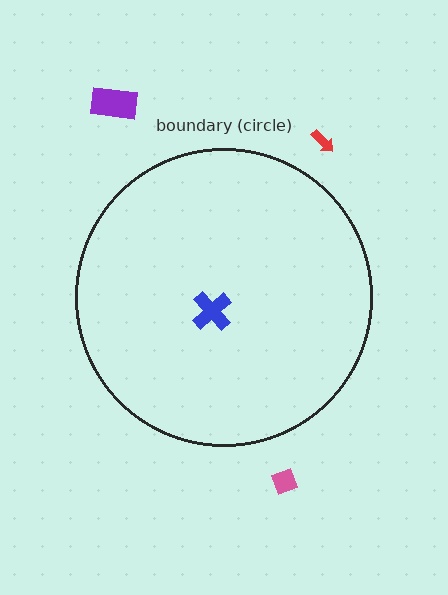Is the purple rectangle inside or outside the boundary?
Outside.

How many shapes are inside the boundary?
1 inside, 3 outside.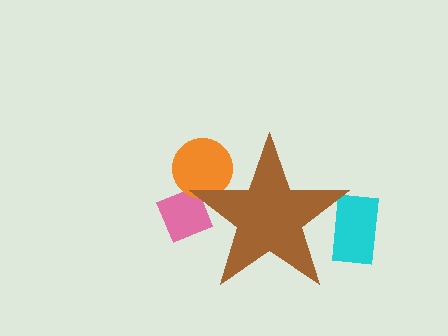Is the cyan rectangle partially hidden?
Yes, the cyan rectangle is partially hidden behind the brown star.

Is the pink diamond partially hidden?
Yes, the pink diamond is partially hidden behind the brown star.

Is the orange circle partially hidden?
Yes, the orange circle is partially hidden behind the brown star.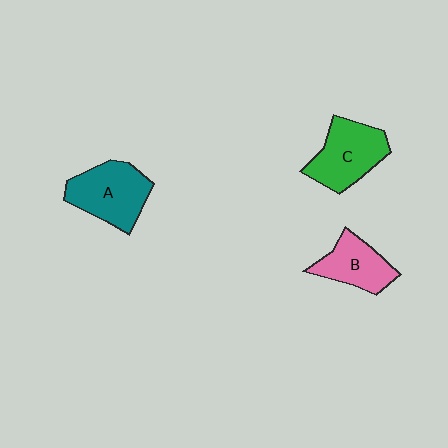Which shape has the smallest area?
Shape B (pink).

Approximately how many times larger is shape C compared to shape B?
Approximately 1.3 times.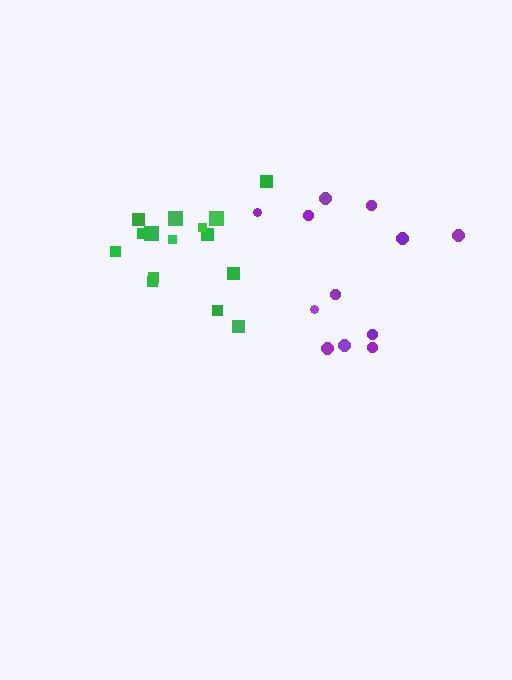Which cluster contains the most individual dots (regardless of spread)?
Green (15).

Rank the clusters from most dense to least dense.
green, purple.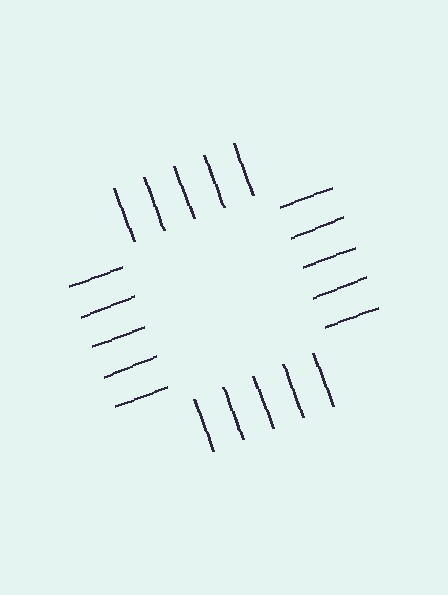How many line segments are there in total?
20 — 5 along each of the 4 edges.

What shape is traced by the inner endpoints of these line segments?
An illusory square — the line segments terminate on its edges but no continuous stroke is drawn.